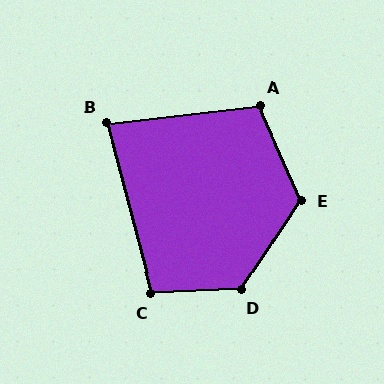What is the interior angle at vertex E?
Approximately 123 degrees (obtuse).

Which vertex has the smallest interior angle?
B, at approximately 82 degrees.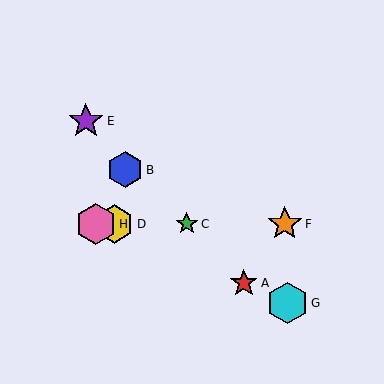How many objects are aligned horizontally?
4 objects (C, D, F, H) are aligned horizontally.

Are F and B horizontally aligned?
No, F is at y≈224 and B is at y≈170.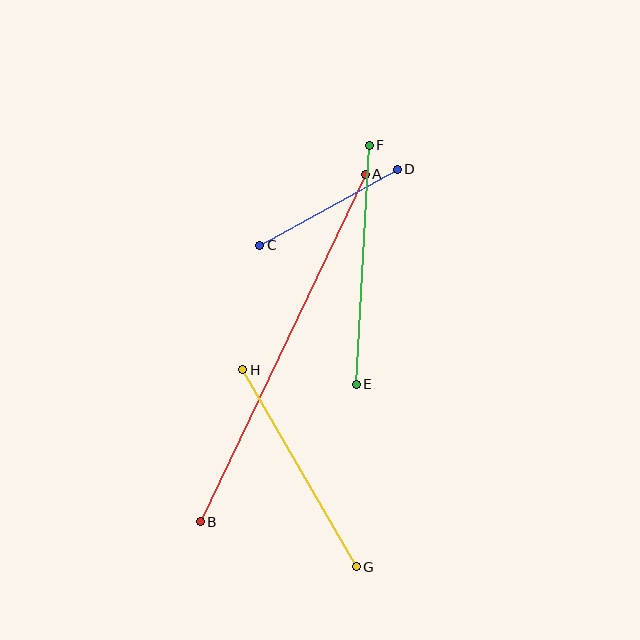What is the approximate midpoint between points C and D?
The midpoint is at approximately (329, 207) pixels.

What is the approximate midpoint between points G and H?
The midpoint is at approximately (299, 468) pixels.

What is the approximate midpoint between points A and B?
The midpoint is at approximately (283, 348) pixels.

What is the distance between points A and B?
The distance is approximately 385 pixels.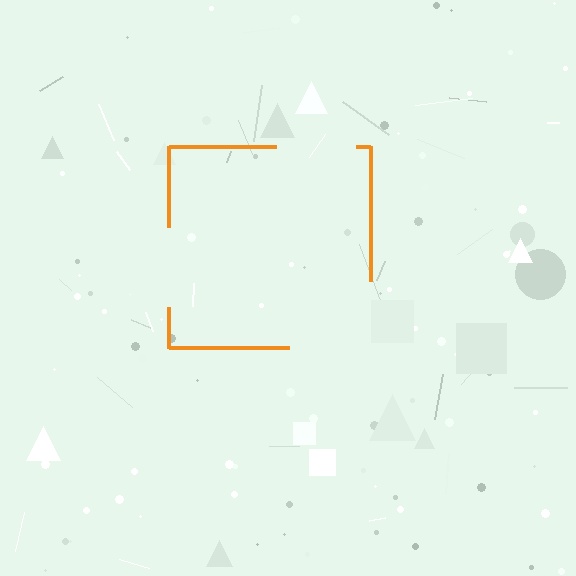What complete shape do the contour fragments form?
The contour fragments form a square.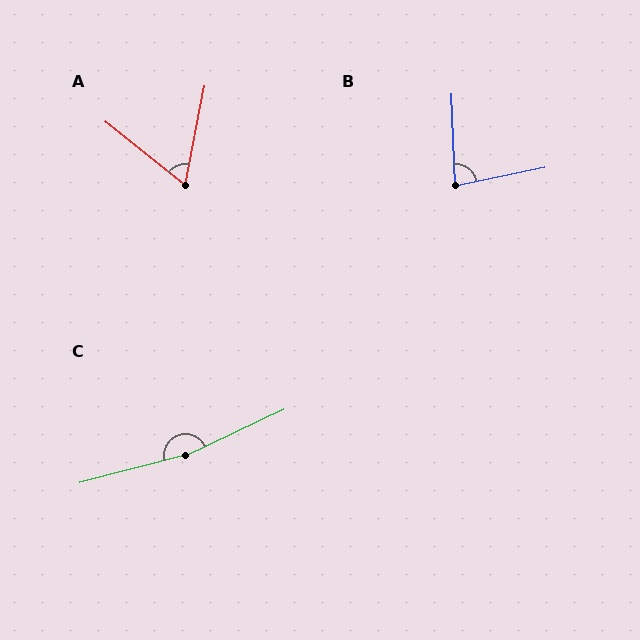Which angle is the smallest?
A, at approximately 62 degrees.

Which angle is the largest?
C, at approximately 169 degrees.